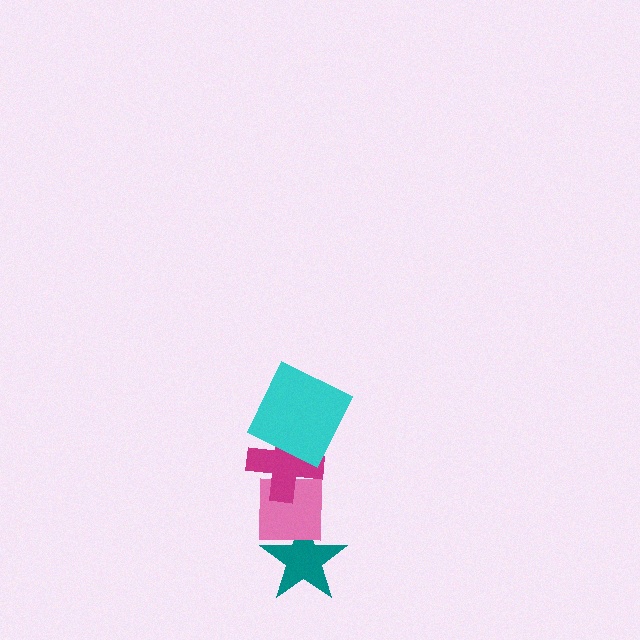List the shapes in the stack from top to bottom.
From top to bottom: the cyan square, the magenta cross, the pink square, the teal star.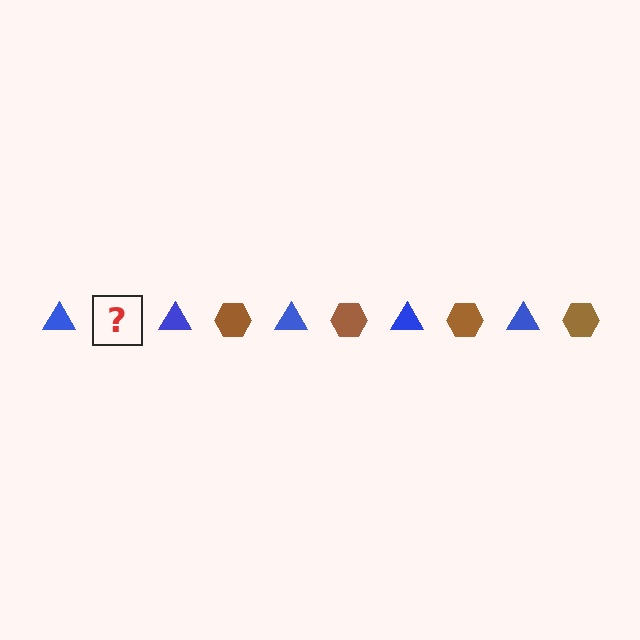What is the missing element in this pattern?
The missing element is a brown hexagon.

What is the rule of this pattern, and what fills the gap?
The rule is that the pattern alternates between blue triangle and brown hexagon. The gap should be filled with a brown hexagon.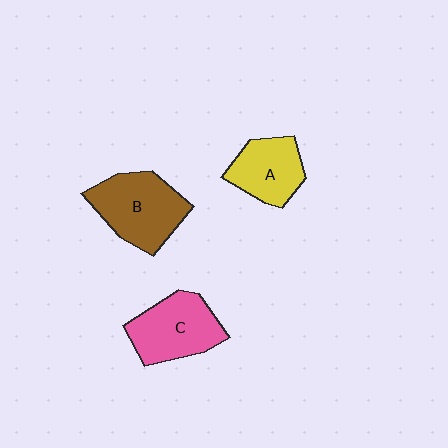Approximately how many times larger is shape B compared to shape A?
Approximately 1.4 times.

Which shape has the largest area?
Shape B (brown).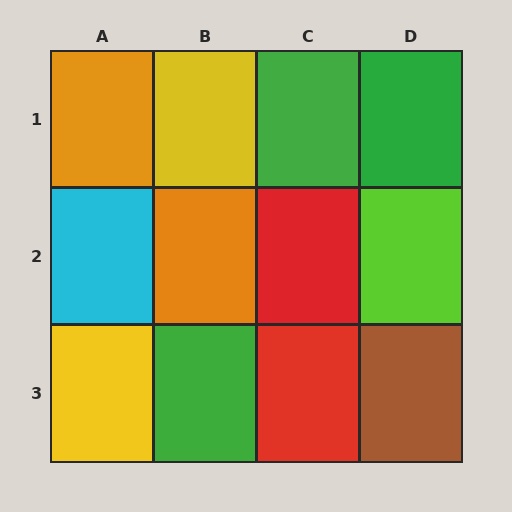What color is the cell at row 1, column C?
Green.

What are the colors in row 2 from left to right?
Cyan, orange, red, lime.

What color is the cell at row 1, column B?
Yellow.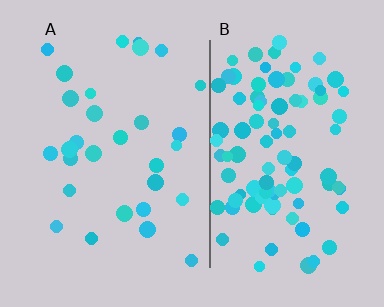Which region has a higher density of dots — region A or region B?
B (the right).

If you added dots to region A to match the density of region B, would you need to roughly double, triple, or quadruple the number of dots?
Approximately triple.